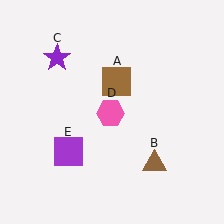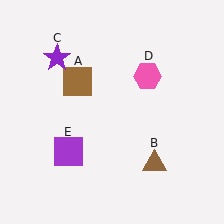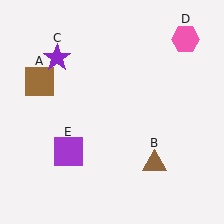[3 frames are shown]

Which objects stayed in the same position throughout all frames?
Brown triangle (object B) and purple star (object C) and purple square (object E) remained stationary.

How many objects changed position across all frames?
2 objects changed position: brown square (object A), pink hexagon (object D).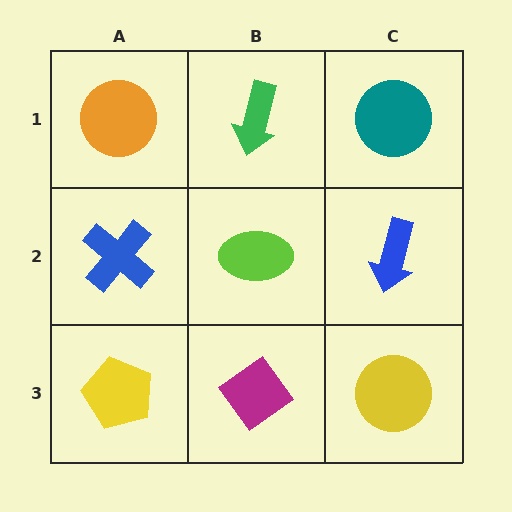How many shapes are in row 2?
3 shapes.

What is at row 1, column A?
An orange circle.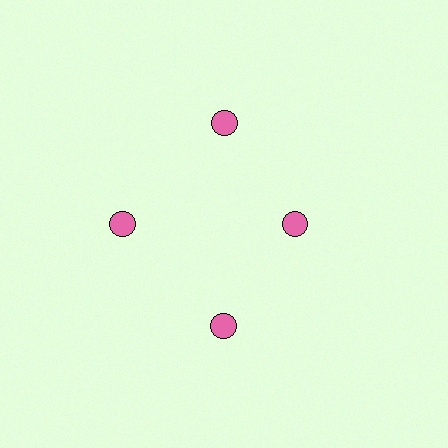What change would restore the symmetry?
The symmetry would be restored by moving it outward, back onto the ring so that all 4 circles sit at equal angles and equal distance from the center.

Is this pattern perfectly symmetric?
No. The 4 pink circles are arranged in a ring, but one element near the 3 o'clock position is pulled inward toward the center, breaking the 4-fold rotational symmetry.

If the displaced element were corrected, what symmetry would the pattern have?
It would have 4-fold rotational symmetry — the pattern would map onto itself every 90 degrees.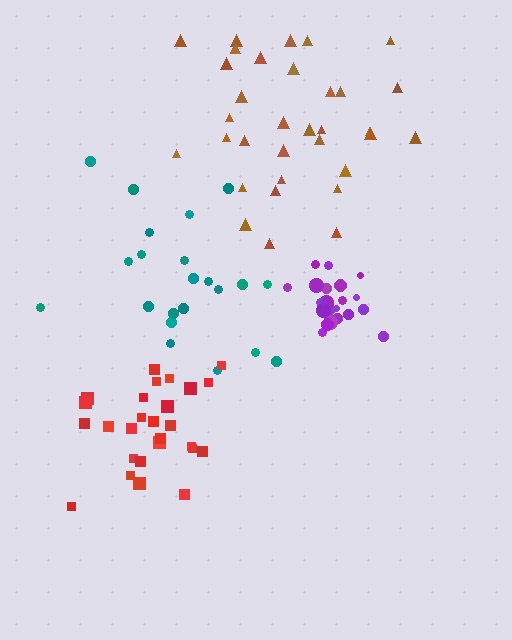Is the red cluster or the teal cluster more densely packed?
Red.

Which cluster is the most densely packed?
Purple.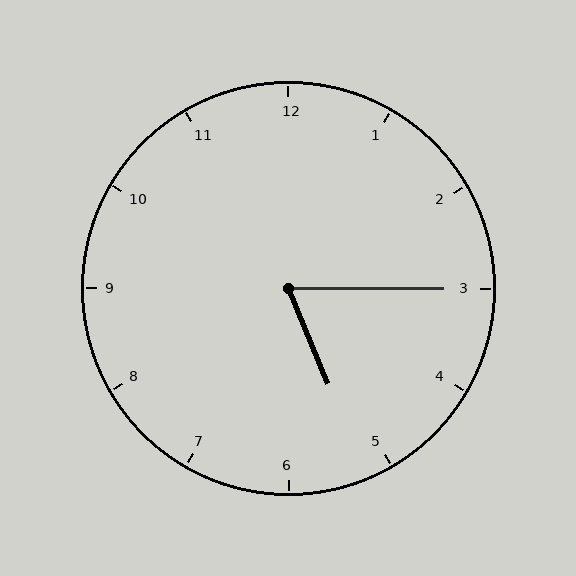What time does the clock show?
5:15.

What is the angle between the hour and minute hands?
Approximately 68 degrees.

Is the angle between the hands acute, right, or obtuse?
It is acute.